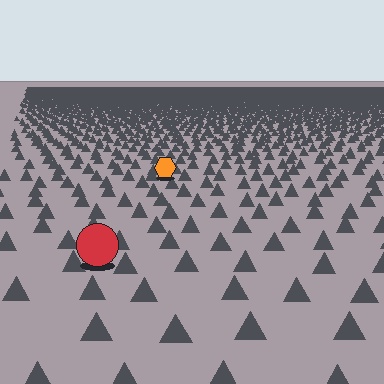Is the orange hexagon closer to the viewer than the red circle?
No. The red circle is closer — you can tell from the texture gradient: the ground texture is coarser near it.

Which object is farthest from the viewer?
The orange hexagon is farthest from the viewer. It appears smaller and the ground texture around it is denser.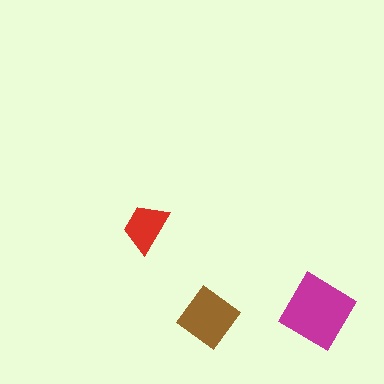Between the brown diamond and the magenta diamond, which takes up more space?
The magenta diamond.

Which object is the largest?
The magenta diamond.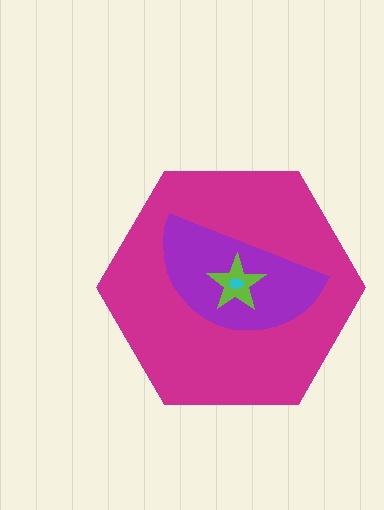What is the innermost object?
The cyan ellipse.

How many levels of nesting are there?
4.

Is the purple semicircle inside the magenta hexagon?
Yes.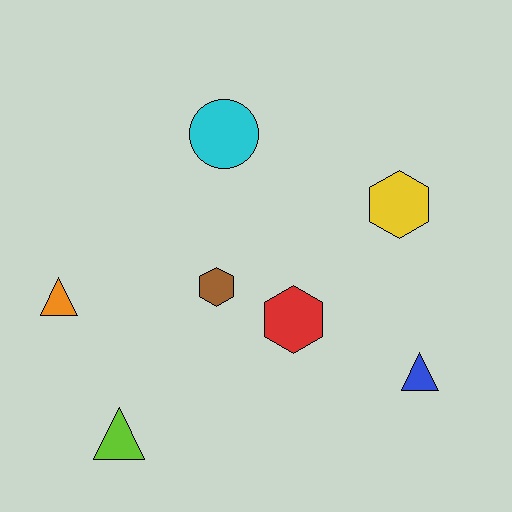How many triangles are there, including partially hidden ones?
There are 3 triangles.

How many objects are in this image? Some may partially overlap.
There are 7 objects.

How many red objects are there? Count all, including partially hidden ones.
There is 1 red object.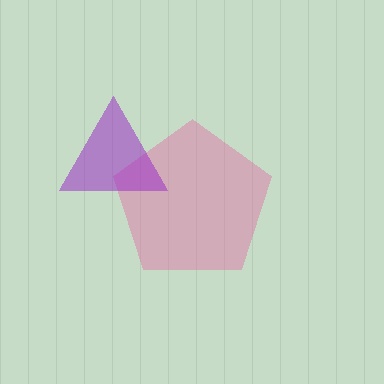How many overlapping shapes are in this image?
There are 2 overlapping shapes in the image.